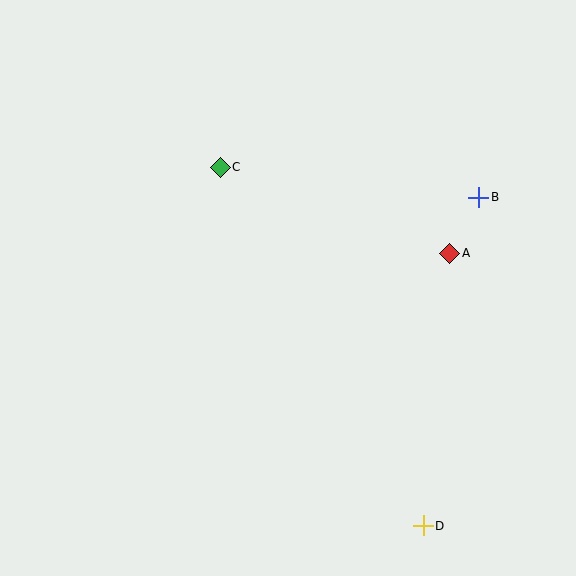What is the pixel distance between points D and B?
The distance between D and B is 334 pixels.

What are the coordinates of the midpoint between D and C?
The midpoint between D and C is at (322, 347).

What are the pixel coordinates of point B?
Point B is at (479, 197).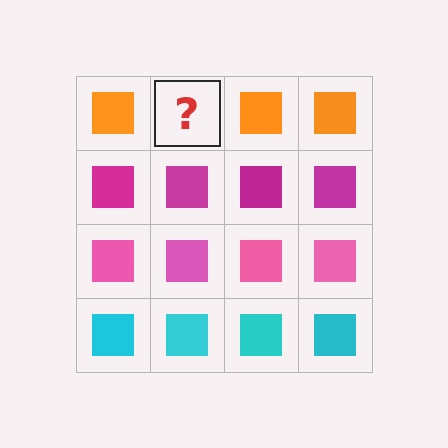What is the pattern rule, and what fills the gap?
The rule is that each row has a consistent color. The gap should be filled with an orange square.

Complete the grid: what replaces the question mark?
The question mark should be replaced with an orange square.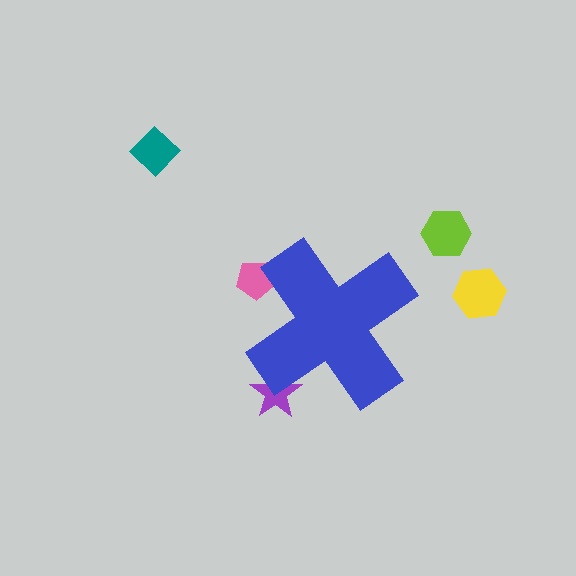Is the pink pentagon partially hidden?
Yes, the pink pentagon is partially hidden behind the blue cross.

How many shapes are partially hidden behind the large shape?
2 shapes are partially hidden.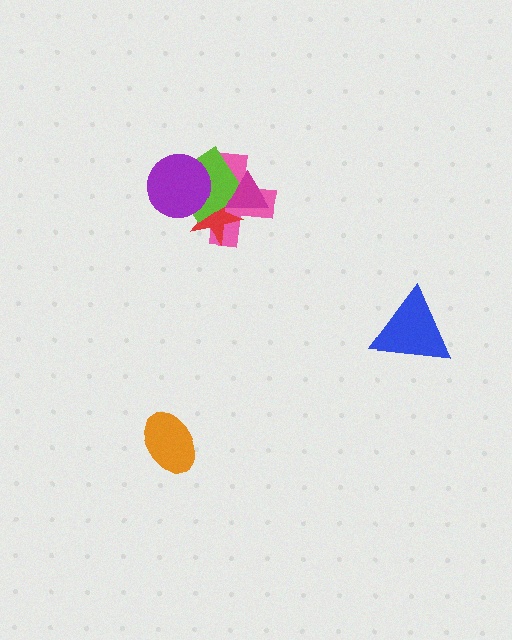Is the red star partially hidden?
Yes, it is partially covered by another shape.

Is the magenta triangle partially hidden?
No, no other shape covers it.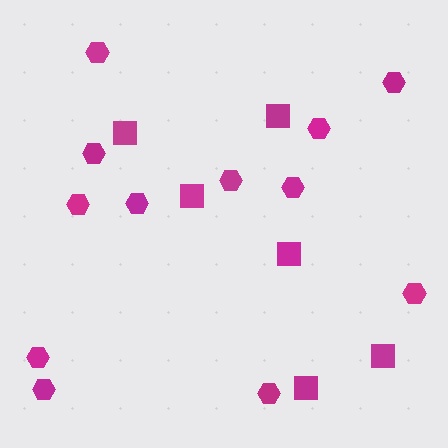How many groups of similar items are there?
There are 2 groups: one group of squares (6) and one group of hexagons (12).